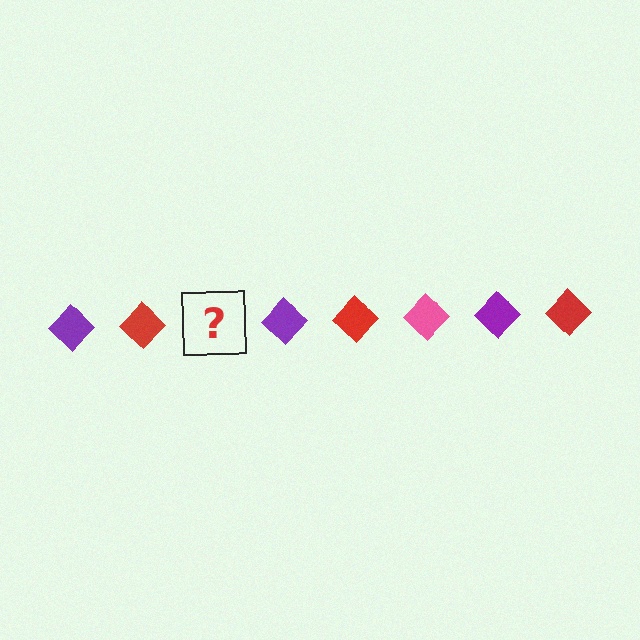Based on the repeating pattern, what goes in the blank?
The blank should be a pink diamond.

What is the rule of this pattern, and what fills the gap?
The rule is that the pattern cycles through purple, red, pink diamonds. The gap should be filled with a pink diamond.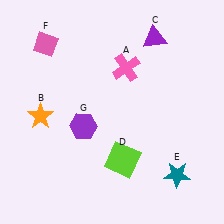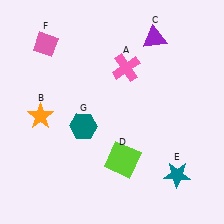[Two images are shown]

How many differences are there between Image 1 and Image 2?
There is 1 difference between the two images.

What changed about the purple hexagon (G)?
In Image 1, G is purple. In Image 2, it changed to teal.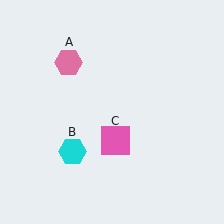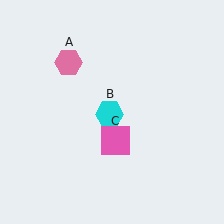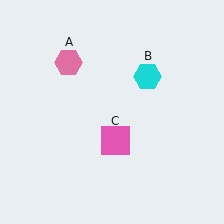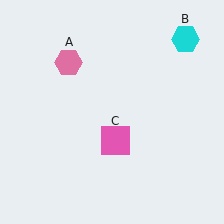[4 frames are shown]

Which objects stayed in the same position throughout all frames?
Pink hexagon (object A) and pink square (object C) remained stationary.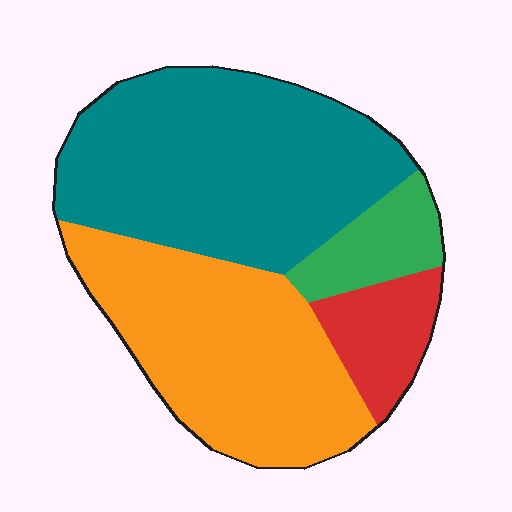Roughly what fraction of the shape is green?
Green takes up less than a sixth of the shape.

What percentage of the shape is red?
Red takes up less than a quarter of the shape.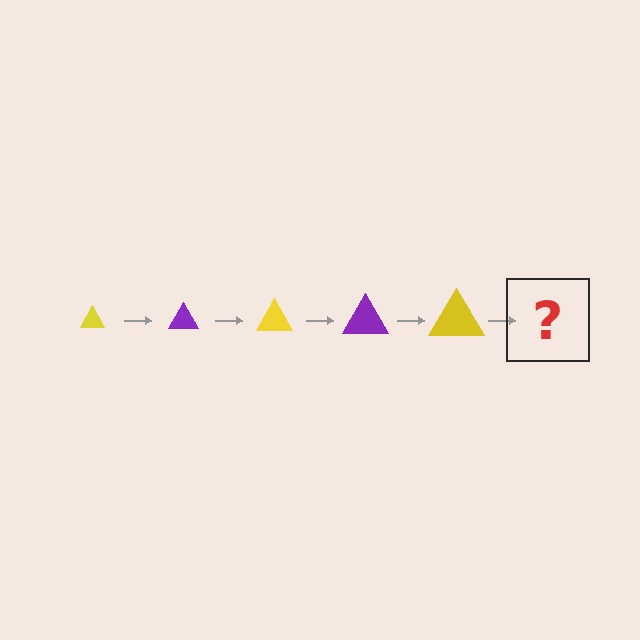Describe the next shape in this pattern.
It should be a purple triangle, larger than the previous one.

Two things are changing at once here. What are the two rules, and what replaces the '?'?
The two rules are that the triangle grows larger each step and the color cycles through yellow and purple. The '?' should be a purple triangle, larger than the previous one.